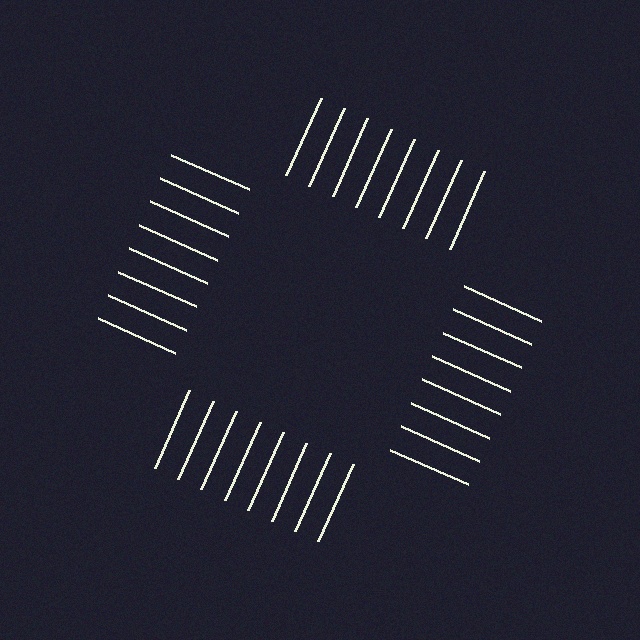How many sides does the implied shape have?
4 sides — the line-ends trace a square.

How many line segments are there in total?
32 — 8 along each of the 4 edges.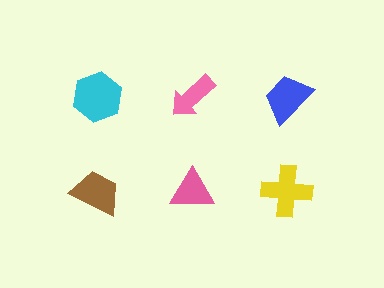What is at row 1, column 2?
A pink arrow.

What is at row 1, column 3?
A blue trapezoid.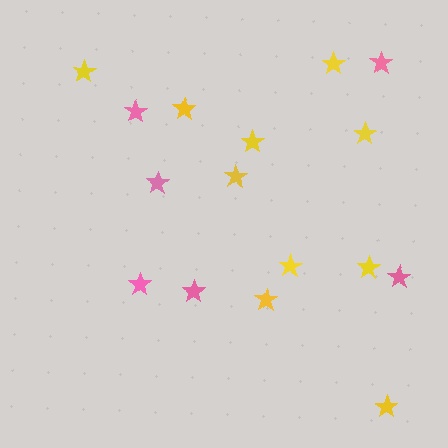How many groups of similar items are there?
There are 2 groups: one group of yellow stars (10) and one group of pink stars (6).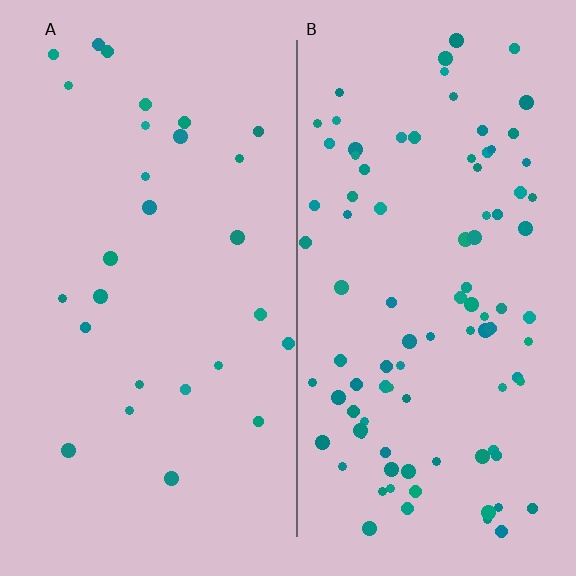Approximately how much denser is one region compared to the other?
Approximately 3.4× — region B over region A.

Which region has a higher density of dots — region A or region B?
B (the right).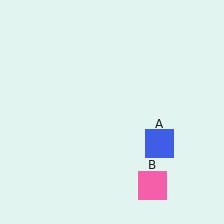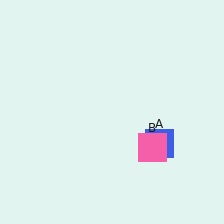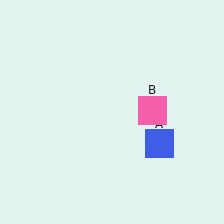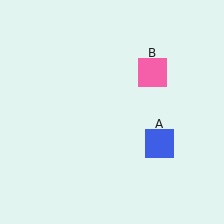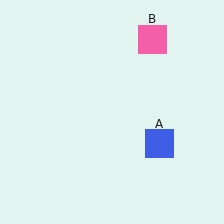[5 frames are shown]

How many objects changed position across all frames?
1 object changed position: pink square (object B).